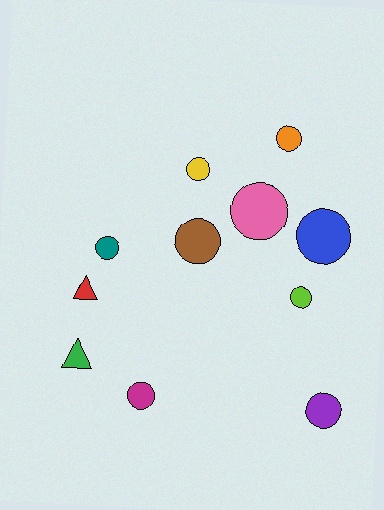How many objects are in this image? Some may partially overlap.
There are 11 objects.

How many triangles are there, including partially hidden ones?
There are 2 triangles.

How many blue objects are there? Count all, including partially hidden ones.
There is 1 blue object.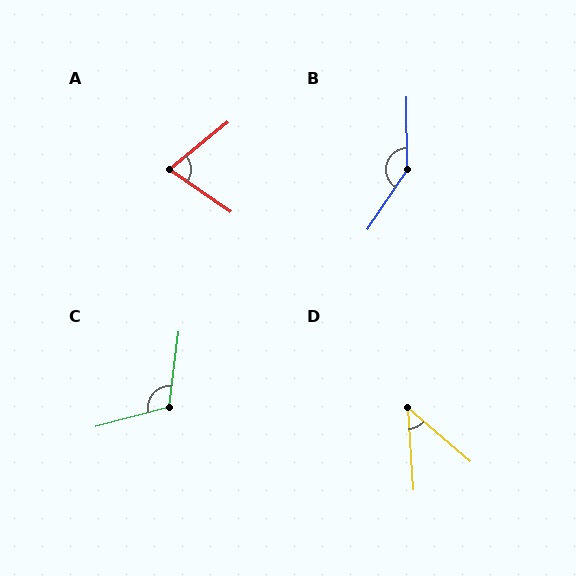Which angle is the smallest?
D, at approximately 45 degrees.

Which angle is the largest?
B, at approximately 145 degrees.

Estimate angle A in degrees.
Approximately 74 degrees.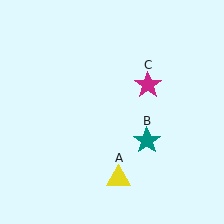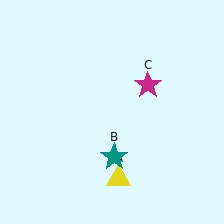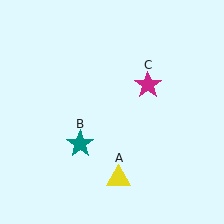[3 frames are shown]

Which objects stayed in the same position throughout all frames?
Yellow triangle (object A) and magenta star (object C) remained stationary.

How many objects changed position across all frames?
1 object changed position: teal star (object B).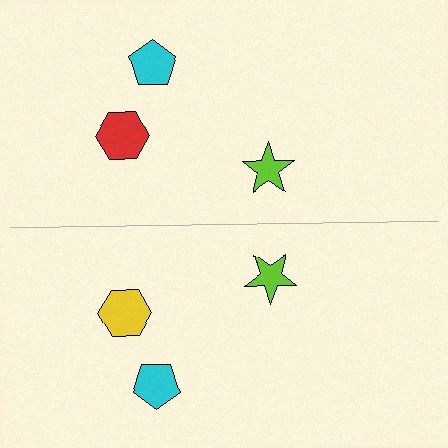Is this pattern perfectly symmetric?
No, the pattern is not perfectly symmetric. The yellow hexagon on the bottom side breaks the symmetry — its mirror counterpart is red.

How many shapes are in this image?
There are 6 shapes in this image.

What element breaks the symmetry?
The yellow hexagon on the bottom side breaks the symmetry — its mirror counterpart is red.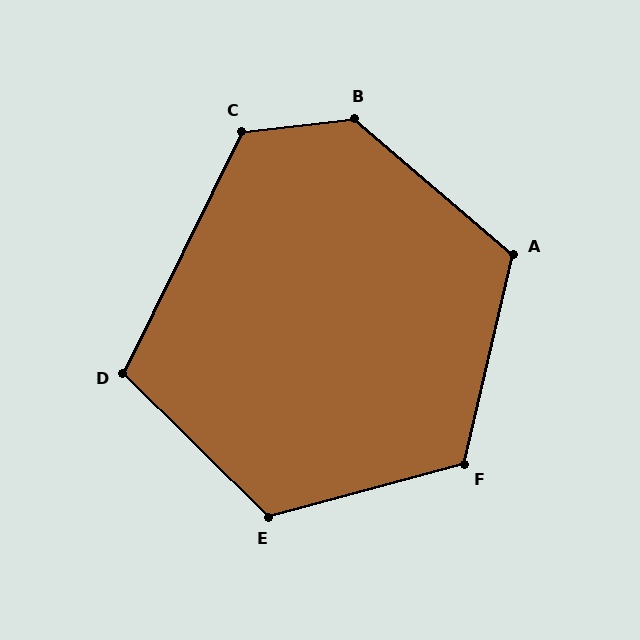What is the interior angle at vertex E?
Approximately 120 degrees (obtuse).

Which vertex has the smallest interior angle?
D, at approximately 109 degrees.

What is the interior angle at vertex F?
Approximately 118 degrees (obtuse).